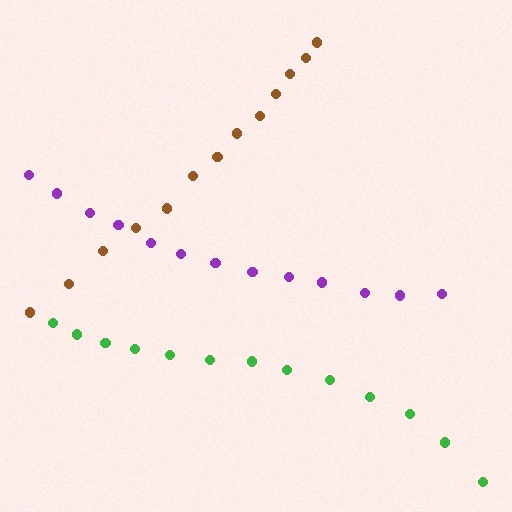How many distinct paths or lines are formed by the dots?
There are 3 distinct paths.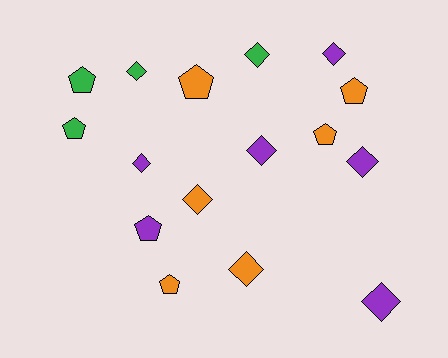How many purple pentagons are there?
There is 1 purple pentagon.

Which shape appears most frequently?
Diamond, with 9 objects.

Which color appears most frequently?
Purple, with 6 objects.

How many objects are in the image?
There are 16 objects.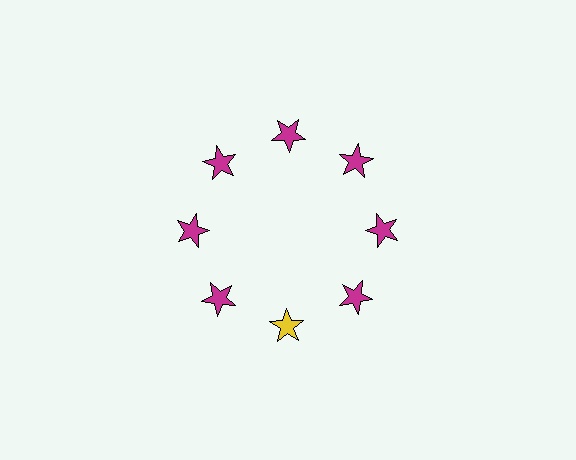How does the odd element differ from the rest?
It has a different color: yellow instead of magenta.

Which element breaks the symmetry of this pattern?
The yellow star at roughly the 6 o'clock position breaks the symmetry. All other shapes are magenta stars.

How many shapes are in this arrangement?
There are 8 shapes arranged in a ring pattern.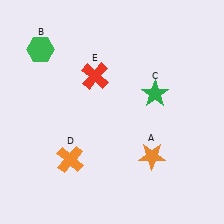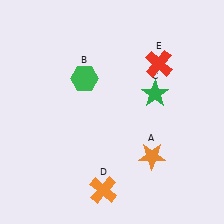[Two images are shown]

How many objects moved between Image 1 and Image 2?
3 objects moved between the two images.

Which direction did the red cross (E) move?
The red cross (E) moved right.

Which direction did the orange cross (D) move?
The orange cross (D) moved right.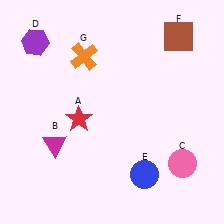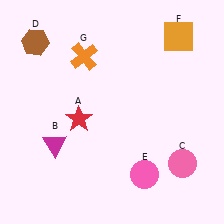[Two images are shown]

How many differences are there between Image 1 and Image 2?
There are 3 differences between the two images.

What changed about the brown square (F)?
In Image 1, F is brown. In Image 2, it changed to orange.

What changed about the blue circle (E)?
In Image 1, E is blue. In Image 2, it changed to pink.